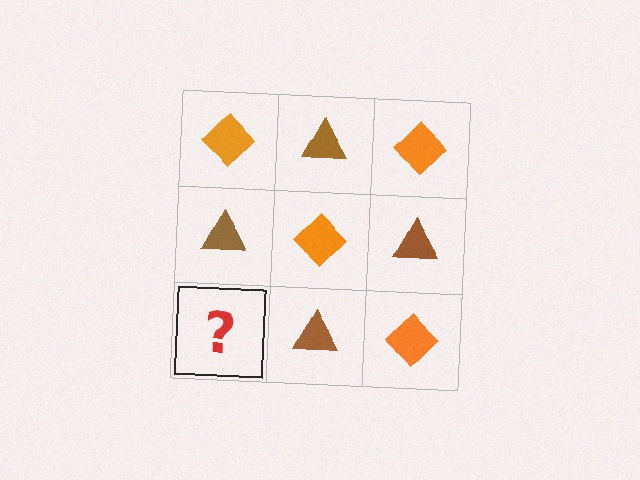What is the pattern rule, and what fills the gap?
The rule is that it alternates orange diamond and brown triangle in a checkerboard pattern. The gap should be filled with an orange diamond.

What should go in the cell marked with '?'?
The missing cell should contain an orange diamond.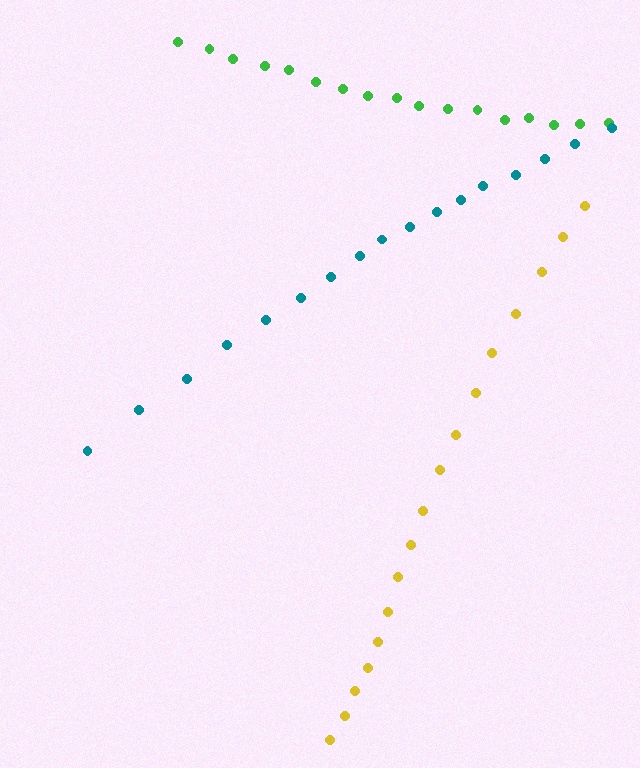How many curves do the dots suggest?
There are 3 distinct paths.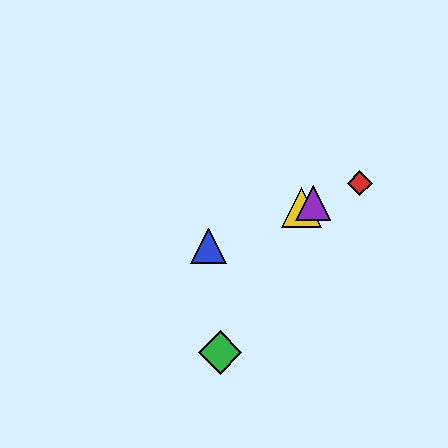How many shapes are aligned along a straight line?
4 shapes (the red diamond, the blue triangle, the yellow triangle, the purple triangle) are aligned along a straight line.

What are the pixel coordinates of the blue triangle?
The blue triangle is at (209, 246).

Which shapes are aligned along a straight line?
The red diamond, the blue triangle, the yellow triangle, the purple triangle are aligned along a straight line.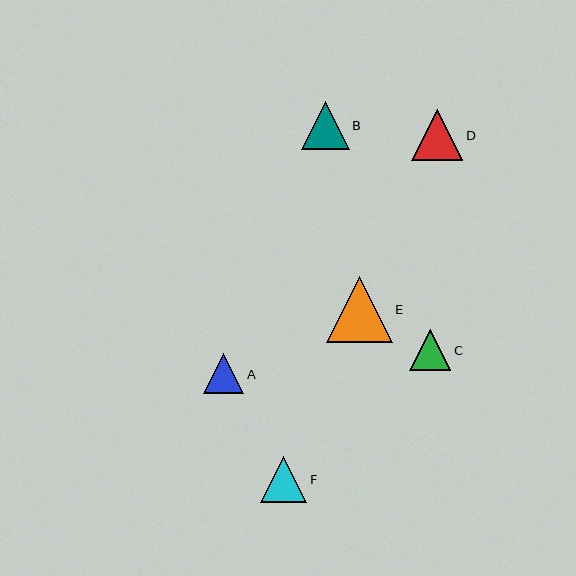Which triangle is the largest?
Triangle E is the largest with a size of approximately 66 pixels.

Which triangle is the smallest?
Triangle A is the smallest with a size of approximately 40 pixels.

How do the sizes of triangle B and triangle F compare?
Triangle B and triangle F are approximately the same size.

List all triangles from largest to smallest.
From largest to smallest: E, D, B, F, C, A.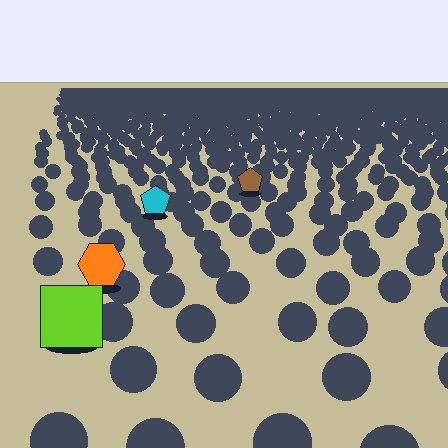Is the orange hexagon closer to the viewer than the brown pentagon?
Yes. The orange hexagon is closer — you can tell from the texture gradient: the ground texture is coarser near it.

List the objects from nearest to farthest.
From nearest to farthest: the lime square, the orange hexagon, the cyan pentagon, the brown pentagon.